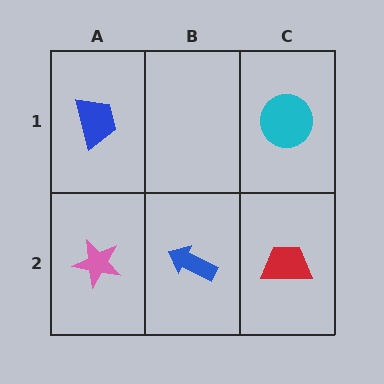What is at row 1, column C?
A cyan circle.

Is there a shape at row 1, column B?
No, that cell is empty.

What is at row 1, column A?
A blue trapezoid.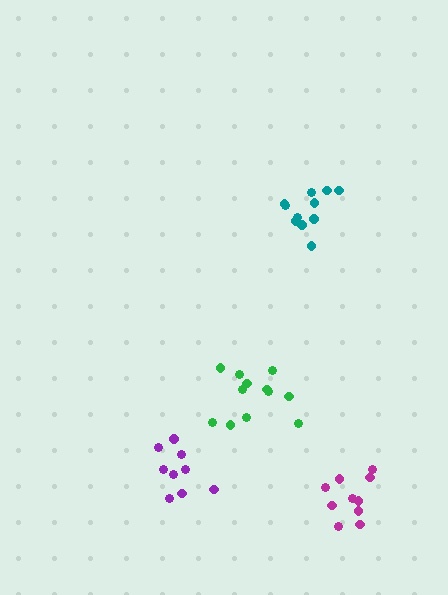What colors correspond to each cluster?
The clusters are colored: teal, magenta, green, purple.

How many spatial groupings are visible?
There are 4 spatial groupings.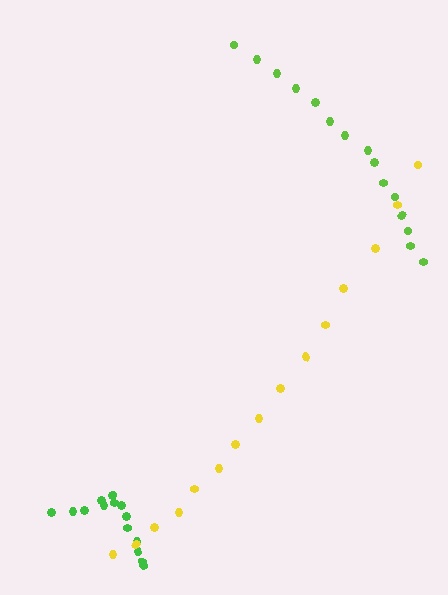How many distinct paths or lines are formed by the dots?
There are 3 distinct paths.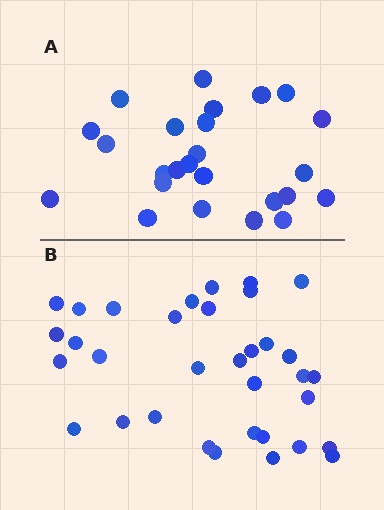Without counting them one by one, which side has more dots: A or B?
Region B (the bottom region) has more dots.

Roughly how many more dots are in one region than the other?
Region B has roughly 8 or so more dots than region A.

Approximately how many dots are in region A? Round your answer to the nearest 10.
About 20 dots. (The exact count is 25, which rounds to 20.)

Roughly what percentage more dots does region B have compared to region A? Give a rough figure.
About 35% more.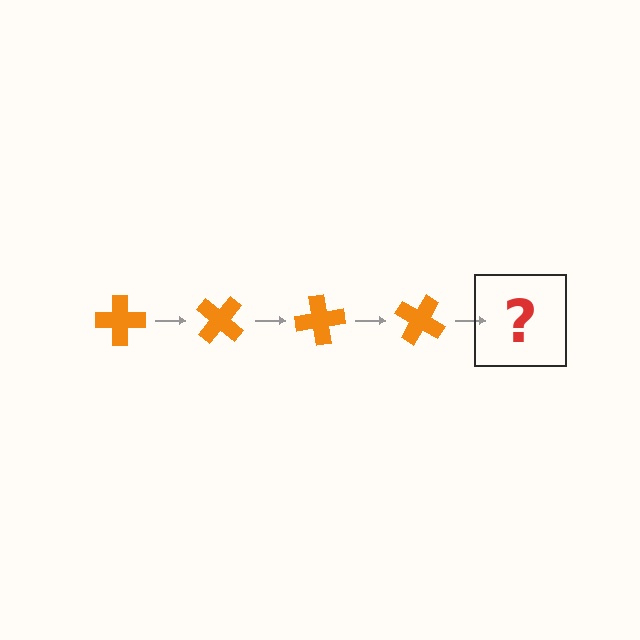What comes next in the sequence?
The next element should be an orange cross rotated 160 degrees.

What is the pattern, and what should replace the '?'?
The pattern is that the cross rotates 40 degrees each step. The '?' should be an orange cross rotated 160 degrees.